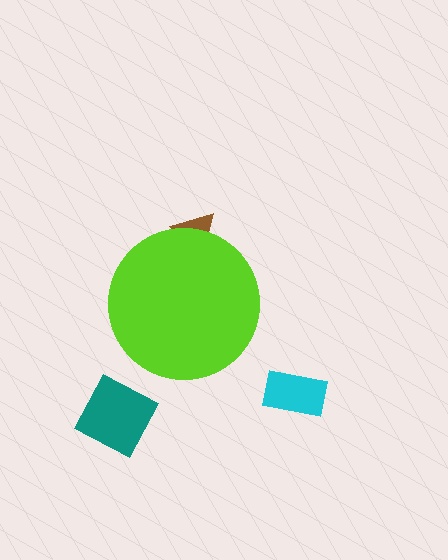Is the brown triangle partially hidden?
Yes, the brown triangle is partially hidden behind the lime circle.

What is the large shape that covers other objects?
A lime circle.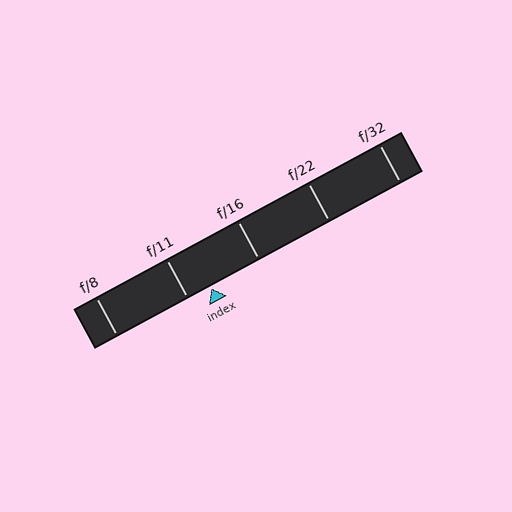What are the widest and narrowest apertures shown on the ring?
The widest aperture shown is f/8 and the narrowest is f/32.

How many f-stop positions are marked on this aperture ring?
There are 5 f-stop positions marked.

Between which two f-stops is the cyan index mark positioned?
The index mark is between f/11 and f/16.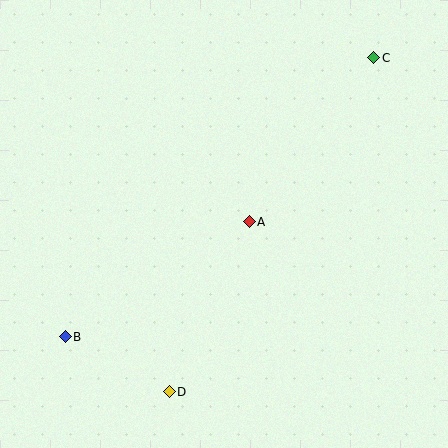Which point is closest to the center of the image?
Point A at (249, 222) is closest to the center.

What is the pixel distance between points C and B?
The distance between C and B is 416 pixels.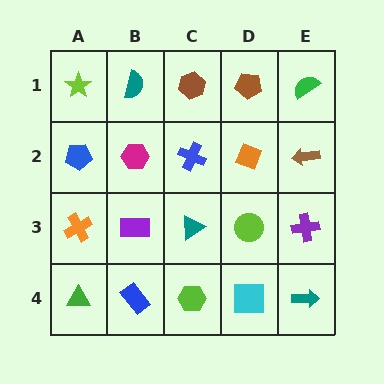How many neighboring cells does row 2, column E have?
3.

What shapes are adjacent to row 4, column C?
A teal triangle (row 3, column C), a blue rectangle (row 4, column B), a cyan square (row 4, column D).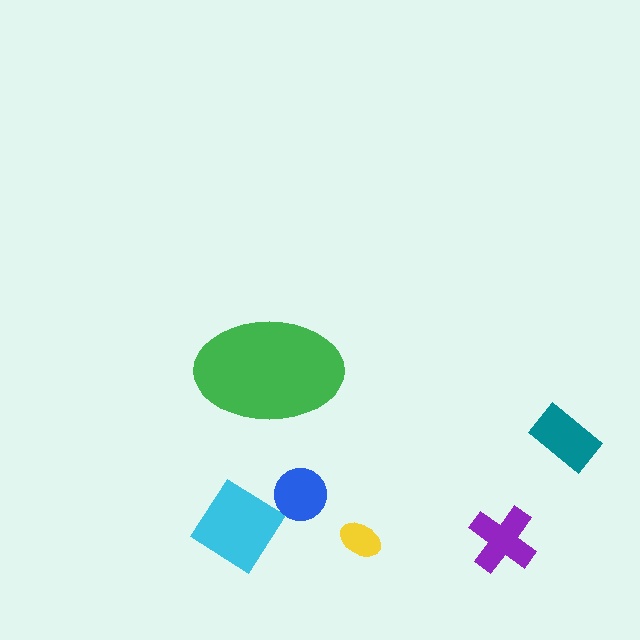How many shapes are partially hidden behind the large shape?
0 shapes are partially hidden.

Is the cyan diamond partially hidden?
No, the cyan diamond is fully visible.